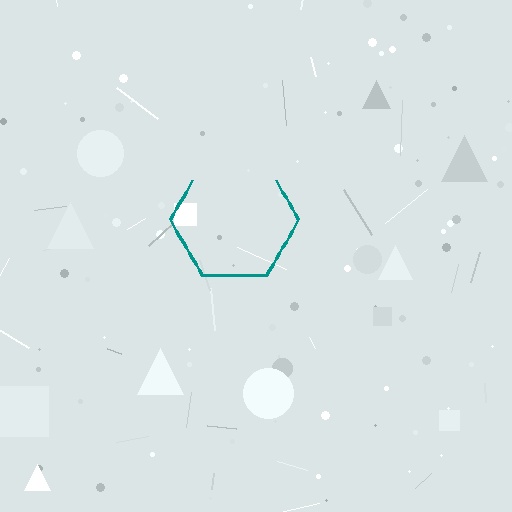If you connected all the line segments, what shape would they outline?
They would outline a hexagon.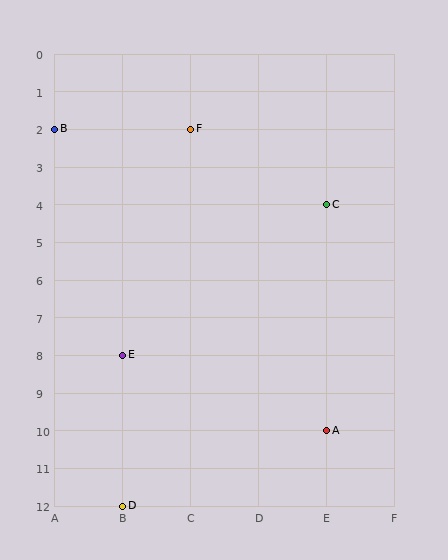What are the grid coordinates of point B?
Point B is at grid coordinates (A, 2).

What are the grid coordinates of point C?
Point C is at grid coordinates (E, 4).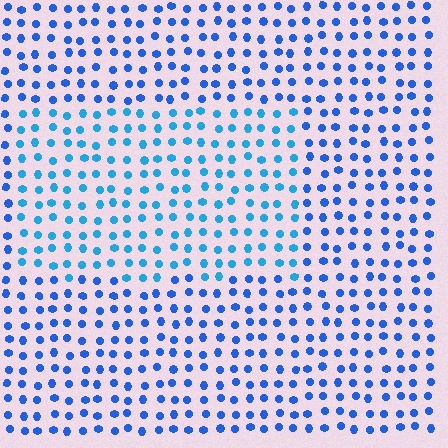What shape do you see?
I see a rectangle.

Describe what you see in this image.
The image is filled with small blue elements in a uniform arrangement. A rectangle-shaped region is visible where the elements are tinted to a slightly different hue, forming a subtle color boundary.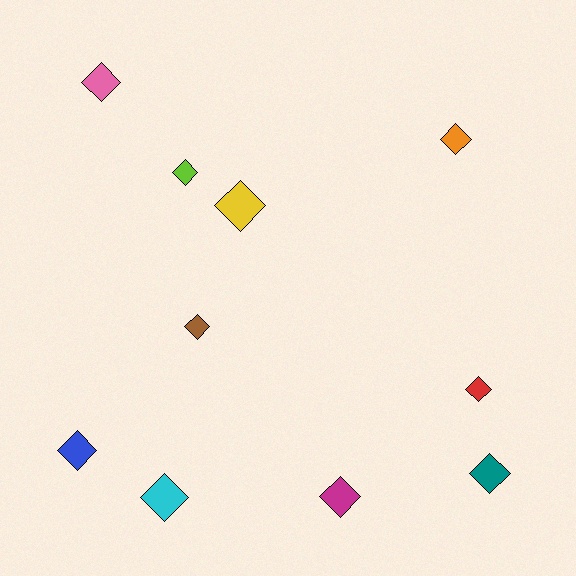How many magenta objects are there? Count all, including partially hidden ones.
There is 1 magenta object.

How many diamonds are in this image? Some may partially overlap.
There are 10 diamonds.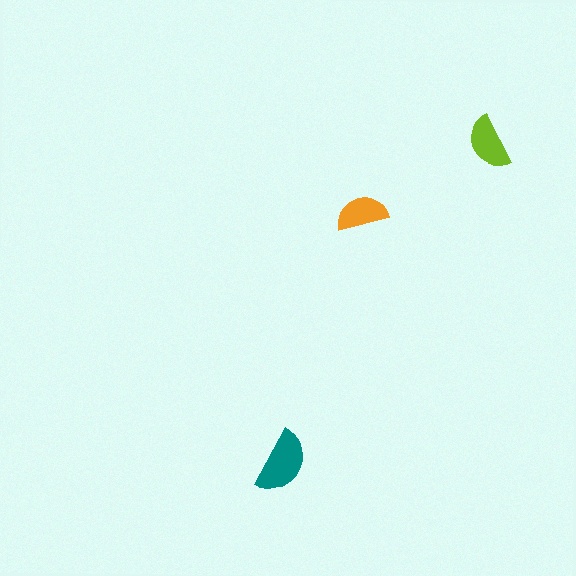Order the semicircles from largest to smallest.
the teal one, the lime one, the orange one.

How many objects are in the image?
There are 3 objects in the image.